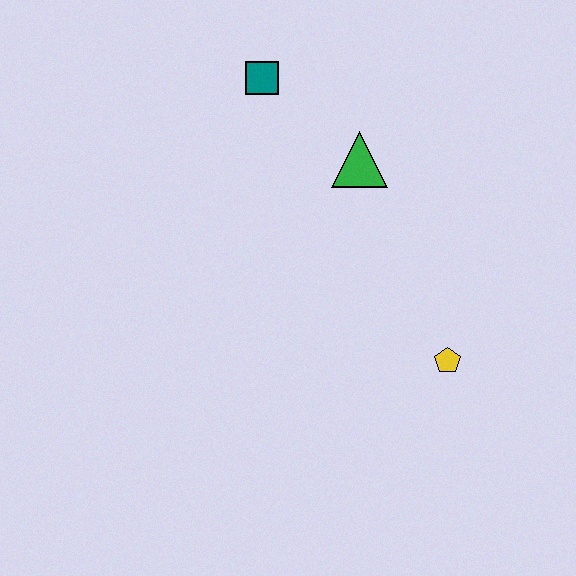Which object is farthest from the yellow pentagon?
The teal square is farthest from the yellow pentagon.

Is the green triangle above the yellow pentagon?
Yes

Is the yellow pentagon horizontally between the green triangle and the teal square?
No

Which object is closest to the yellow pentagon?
The green triangle is closest to the yellow pentagon.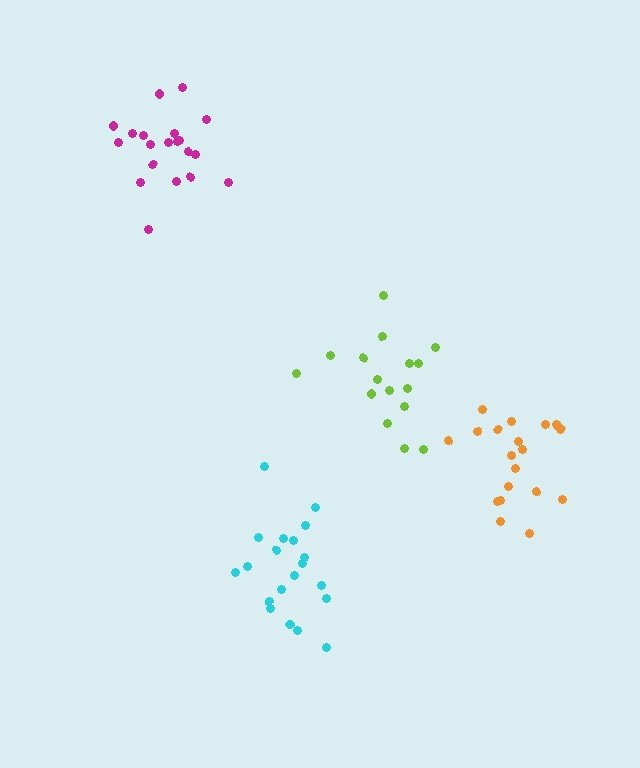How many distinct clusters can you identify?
There are 4 distinct clusters.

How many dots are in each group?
Group 1: 20 dots, Group 2: 20 dots, Group 3: 20 dots, Group 4: 16 dots (76 total).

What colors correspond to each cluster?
The clusters are colored: orange, magenta, cyan, lime.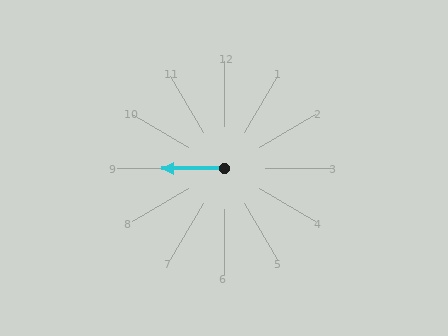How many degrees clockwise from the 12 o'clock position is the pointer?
Approximately 270 degrees.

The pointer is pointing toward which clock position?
Roughly 9 o'clock.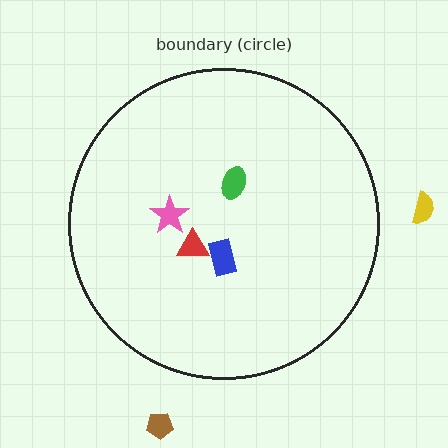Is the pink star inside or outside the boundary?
Inside.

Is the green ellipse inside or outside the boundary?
Inside.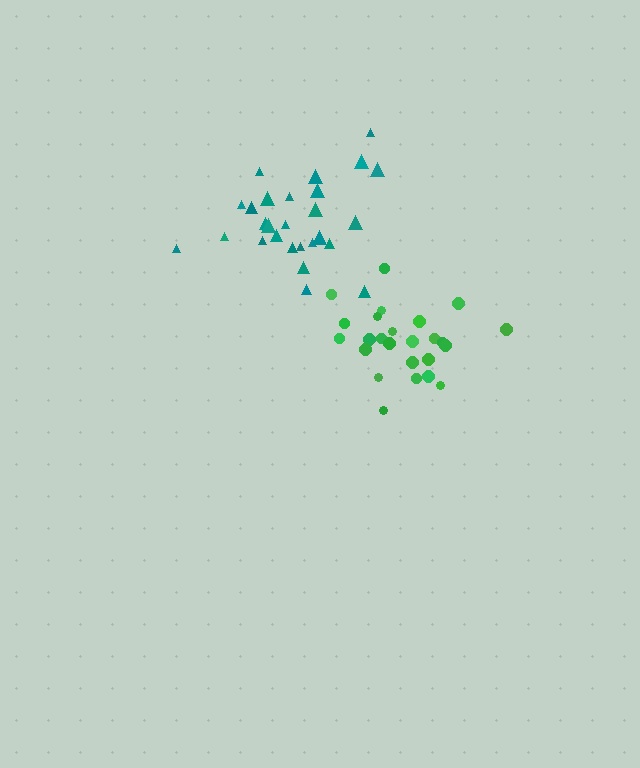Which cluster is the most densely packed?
Green.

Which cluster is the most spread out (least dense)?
Teal.